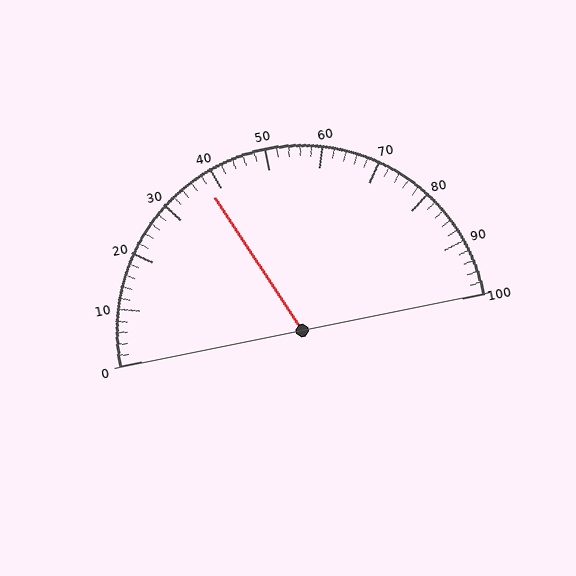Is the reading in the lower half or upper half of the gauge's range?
The reading is in the lower half of the range (0 to 100).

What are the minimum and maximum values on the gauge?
The gauge ranges from 0 to 100.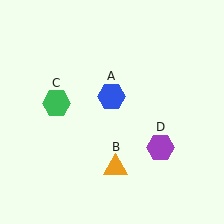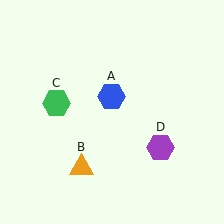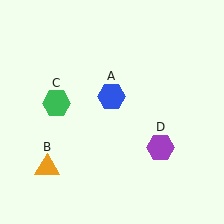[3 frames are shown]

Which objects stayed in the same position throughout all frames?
Blue hexagon (object A) and green hexagon (object C) and purple hexagon (object D) remained stationary.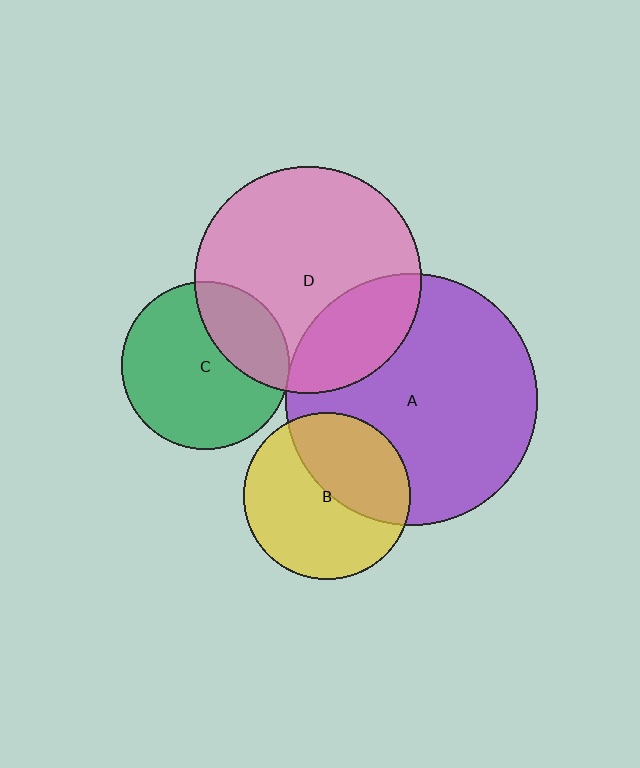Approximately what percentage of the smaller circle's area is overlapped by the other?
Approximately 5%.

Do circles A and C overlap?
Yes.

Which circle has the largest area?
Circle A (purple).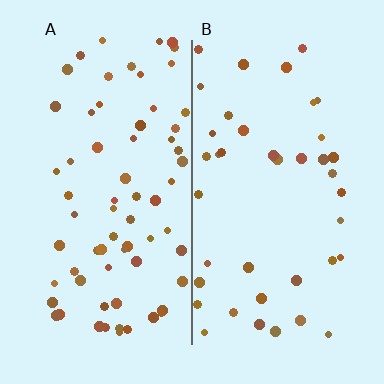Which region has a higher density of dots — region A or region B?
A (the left).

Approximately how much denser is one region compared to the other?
Approximately 1.7× — region A over region B.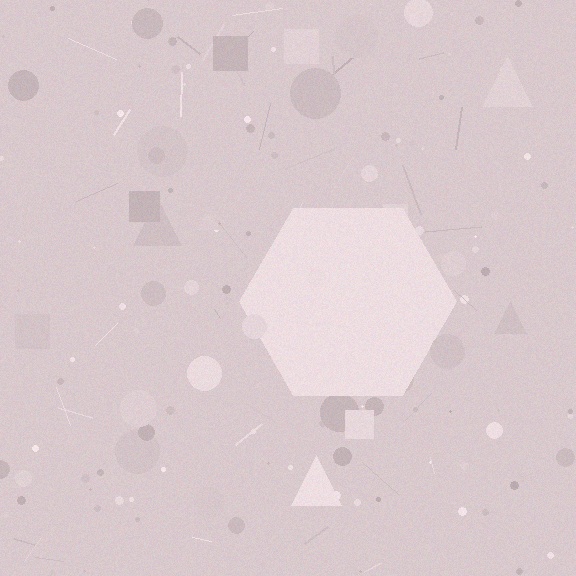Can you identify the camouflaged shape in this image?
The camouflaged shape is a hexagon.